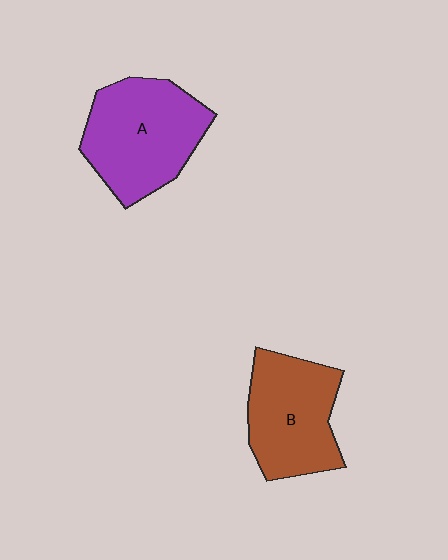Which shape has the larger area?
Shape A (purple).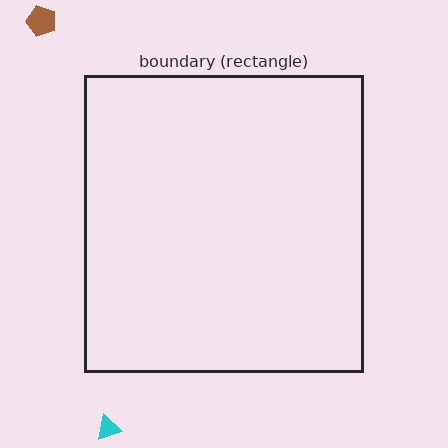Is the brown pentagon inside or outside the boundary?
Outside.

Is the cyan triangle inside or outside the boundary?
Outside.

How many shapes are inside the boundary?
0 inside, 2 outside.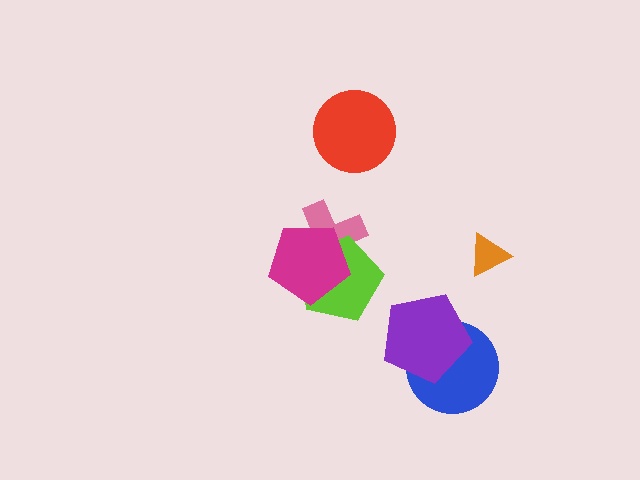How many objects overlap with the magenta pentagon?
2 objects overlap with the magenta pentagon.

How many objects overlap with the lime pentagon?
2 objects overlap with the lime pentagon.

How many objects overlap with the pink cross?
2 objects overlap with the pink cross.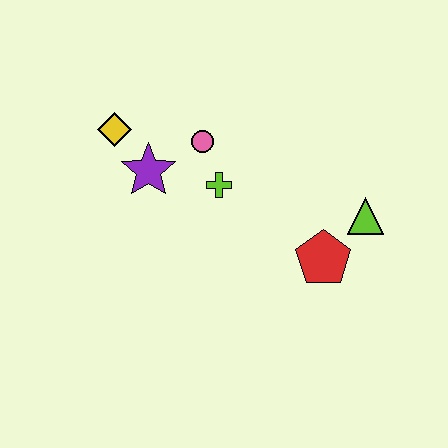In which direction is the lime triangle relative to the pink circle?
The lime triangle is to the right of the pink circle.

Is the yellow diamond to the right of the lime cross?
No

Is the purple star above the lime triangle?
Yes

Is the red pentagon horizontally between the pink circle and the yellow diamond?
No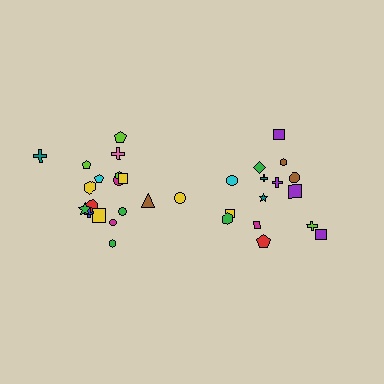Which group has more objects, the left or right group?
The left group.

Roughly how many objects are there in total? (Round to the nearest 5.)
Roughly 35 objects in total.